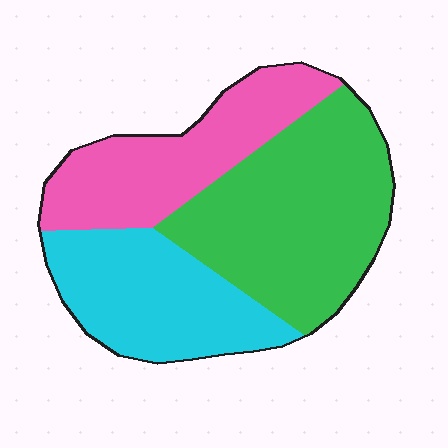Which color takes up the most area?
Green, at roughly 45%.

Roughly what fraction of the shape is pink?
Pink covers about 30% of the shape.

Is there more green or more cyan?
Green.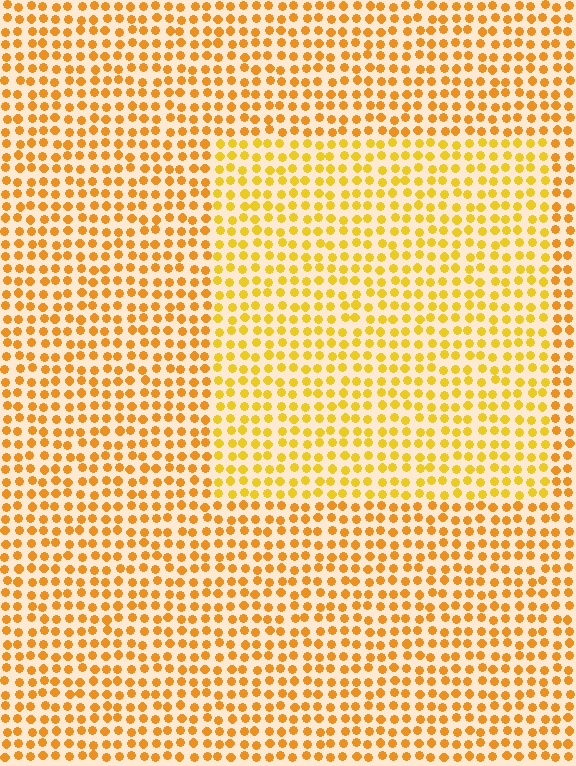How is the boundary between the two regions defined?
The boundary is defined purely by a slight shift in hue (about 17 degrees). Spacing, size, and orientation are identical on both sides.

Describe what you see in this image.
The image is filled with small orange elements in a uniform arrangement. A rectangle-shaped region is visible where the elements are tinted to a slightly different hue, forming a subtle color boundary.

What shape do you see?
I see a rectangle.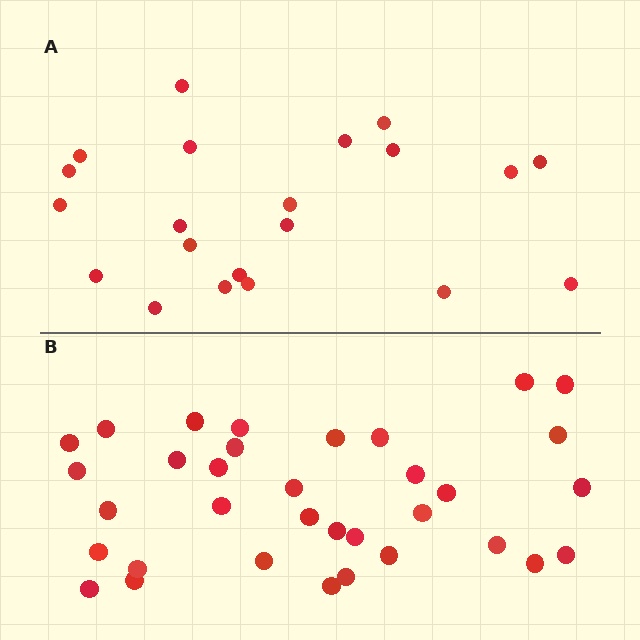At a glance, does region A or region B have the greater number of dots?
Region B (the bottom region) has more dots.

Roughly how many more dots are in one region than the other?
Region B has approximately 15 more dots than region A.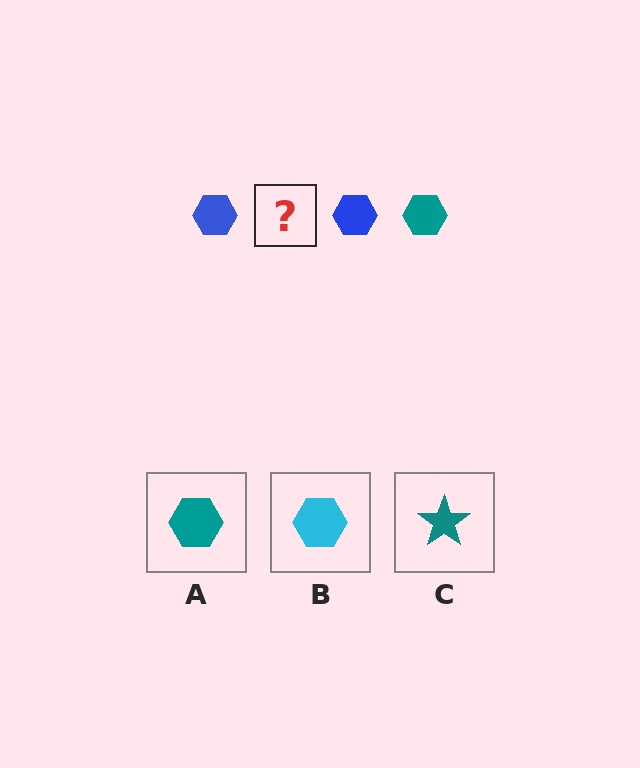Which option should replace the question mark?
Option A.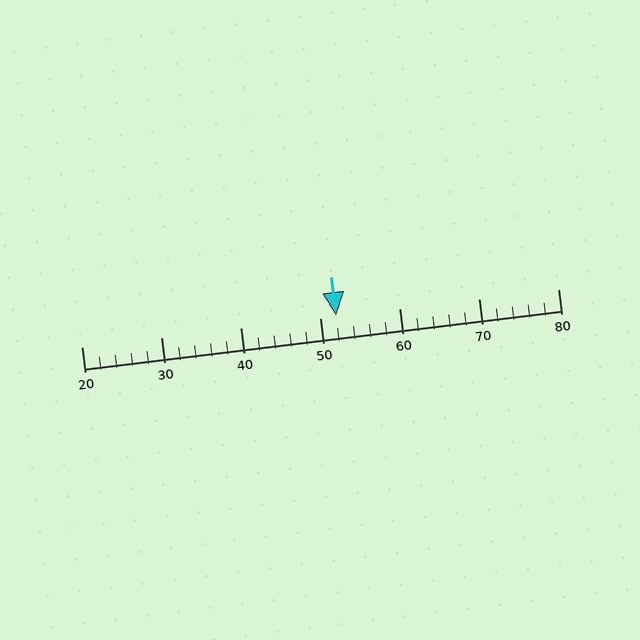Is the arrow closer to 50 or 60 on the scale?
The arrow is closer to 50.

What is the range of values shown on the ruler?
The ruler shows values from 20 to 80.